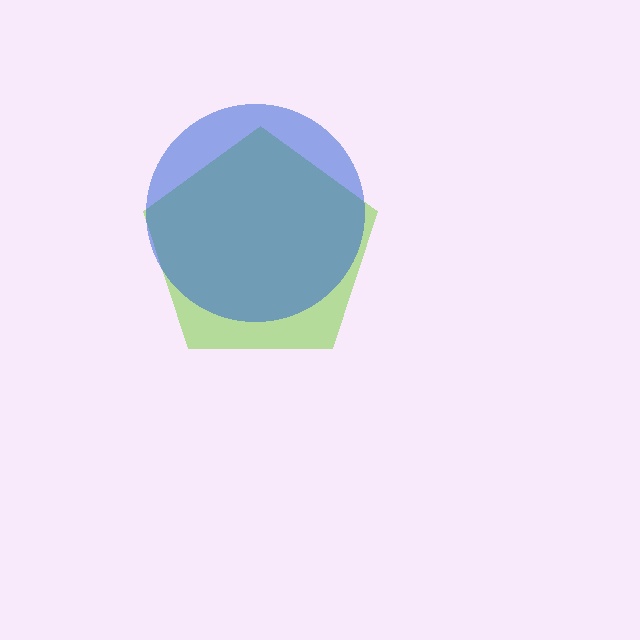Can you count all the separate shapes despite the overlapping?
Yes, there are 2 separate shapes.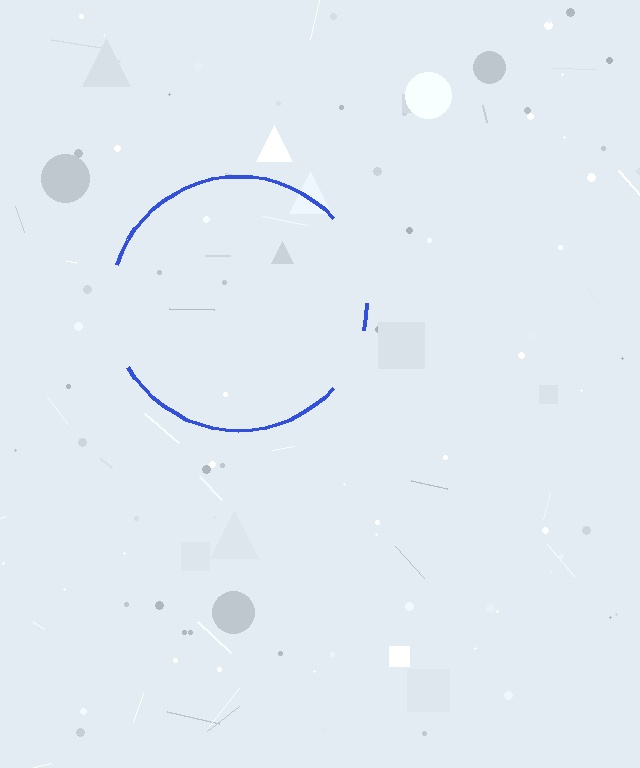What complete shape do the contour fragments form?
The contour fragments form a circle.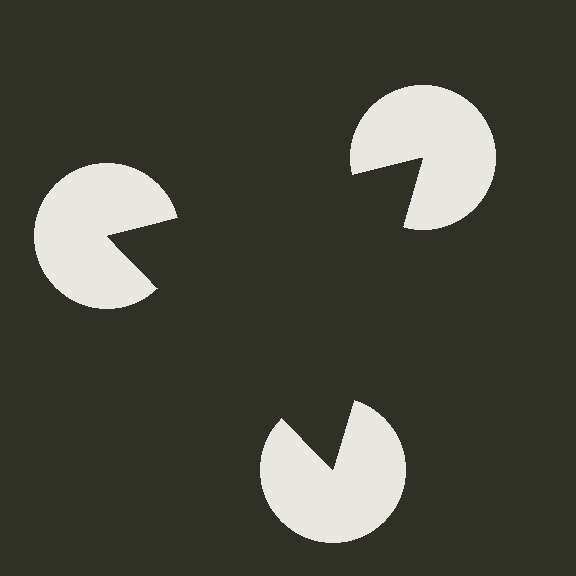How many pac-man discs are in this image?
There are 3 — one at each vertex of the illusory triangle.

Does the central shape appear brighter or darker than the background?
It typically appears slightly darker than the background, even though no actual brightness change is drawn.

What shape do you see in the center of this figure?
An illusory triangle — its edges are inferred from the aligned wedge cuts in the pac-man discs, not physically drawn.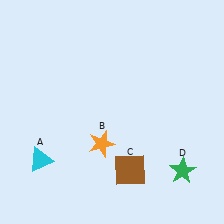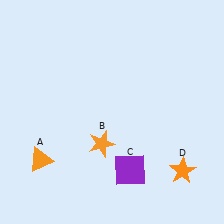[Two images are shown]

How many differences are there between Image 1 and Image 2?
There are 3 differences between the two images.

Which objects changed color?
A changed from cyan to orange. C changed from brown to purple. D changed from green to orange.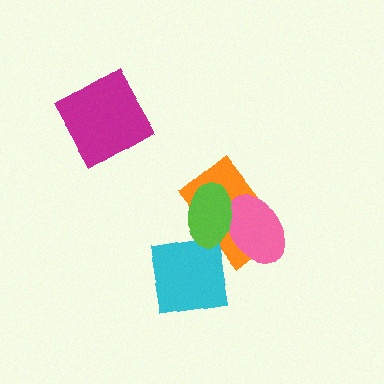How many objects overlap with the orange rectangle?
2 objects overlap with the orange rectangle.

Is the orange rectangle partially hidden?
Yes, it is partially covered by another shape.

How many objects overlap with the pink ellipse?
2 objects overlap with the pink ellipse.